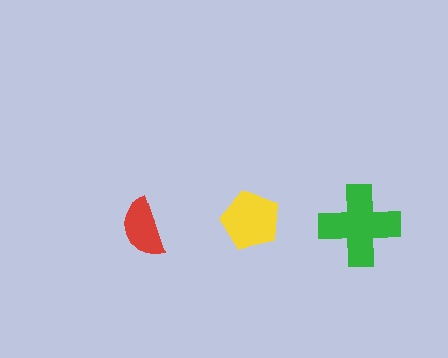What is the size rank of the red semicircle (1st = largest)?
3rd.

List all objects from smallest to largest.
The red semicircle, the yellow pentagon, the green cross.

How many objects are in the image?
There are 3 objects in the image.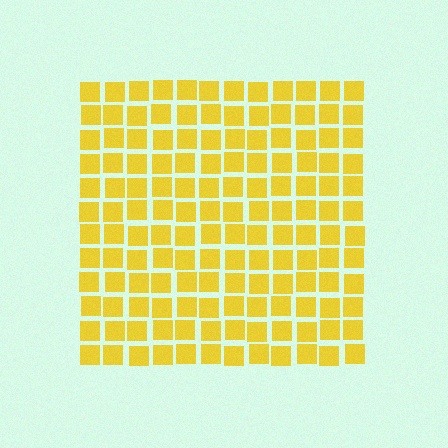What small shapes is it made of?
It is made of small squares.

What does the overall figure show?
The overall figure shows a square.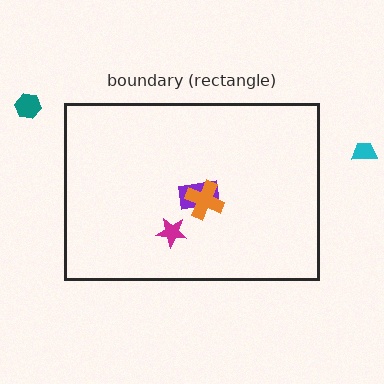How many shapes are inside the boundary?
3 inside, 2 outside.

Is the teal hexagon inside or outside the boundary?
Outside.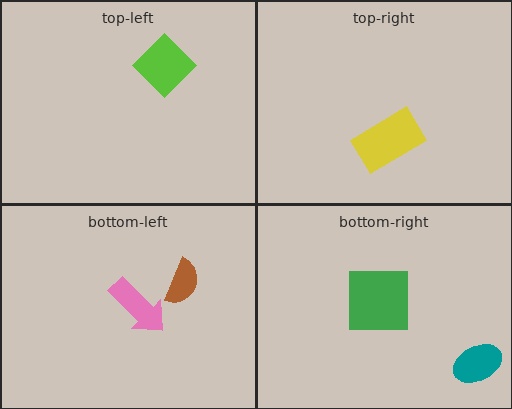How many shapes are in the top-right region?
1.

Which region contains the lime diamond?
The top-left region.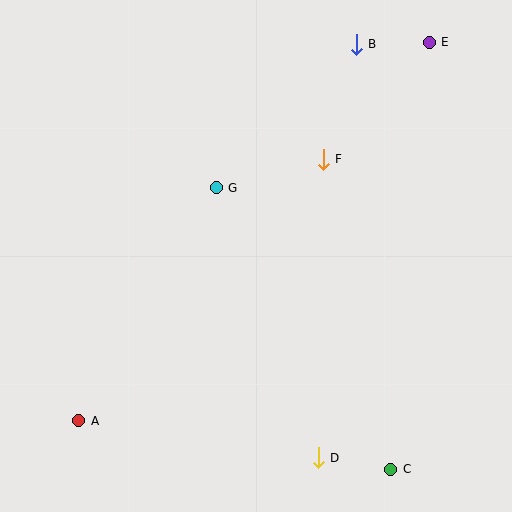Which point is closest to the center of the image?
Point G at (216, 188) is closest to the center.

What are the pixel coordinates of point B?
Point B is at (356, 44).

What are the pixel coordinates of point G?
Point G is at (216, 188).